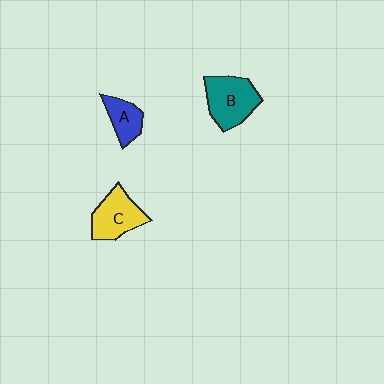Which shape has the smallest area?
Shape A (blue).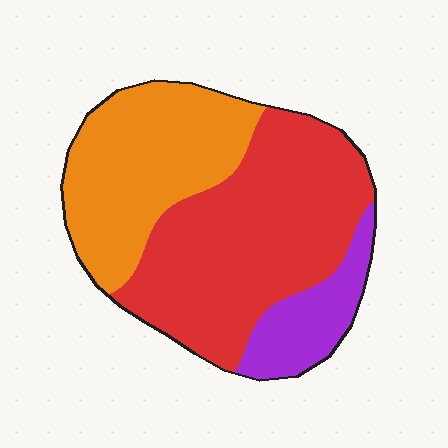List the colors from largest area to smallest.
From largest to smallest: red, orange, purple.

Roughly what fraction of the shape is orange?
Orange takes up about one third (1/3) of the shape.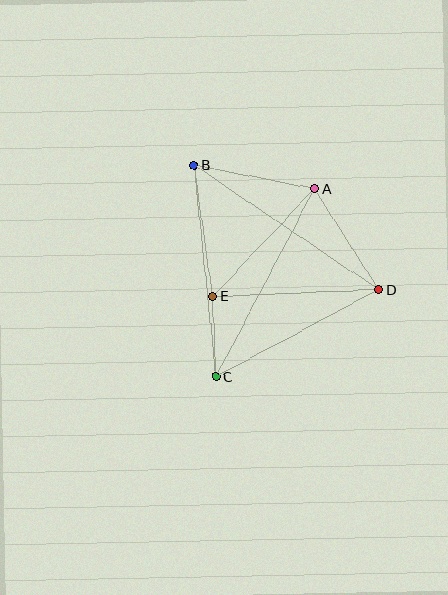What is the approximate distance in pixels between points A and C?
The distance between A and C is approximately 213 pixels.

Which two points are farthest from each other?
Points B and D are farthest from each other.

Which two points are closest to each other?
Points C and E are closest to each other.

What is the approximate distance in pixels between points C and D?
The distance between C and D is approximately 185 pixels.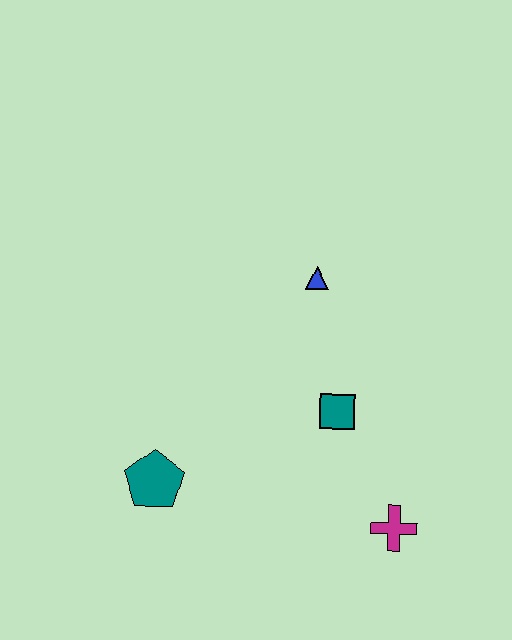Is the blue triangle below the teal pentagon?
No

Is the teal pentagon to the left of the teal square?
Yes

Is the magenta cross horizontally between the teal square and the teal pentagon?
No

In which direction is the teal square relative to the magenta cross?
The teal square is above the magenta cross.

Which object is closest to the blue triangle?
The teal square is closest to the blue triangle.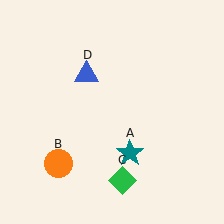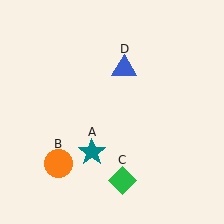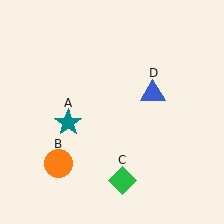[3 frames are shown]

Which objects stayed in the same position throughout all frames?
Orange circle (object B) and green diamond (object C) remained stationary.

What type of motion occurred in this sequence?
The teal star (object A), blue triangle (object D) rotated clockwise around the center of the scene.